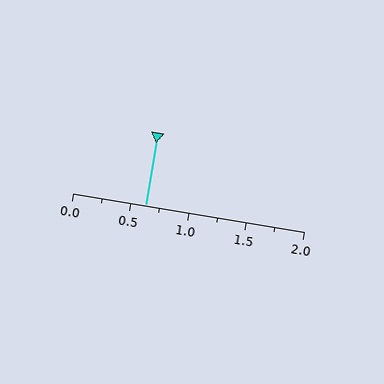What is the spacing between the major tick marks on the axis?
The major ticks are spaced 0.5 apart.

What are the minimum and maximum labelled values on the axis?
The axis runs from 0.0 to 2.0.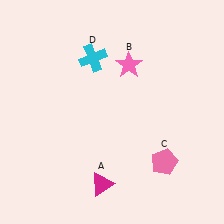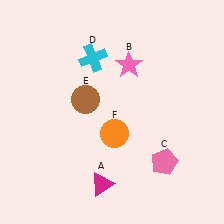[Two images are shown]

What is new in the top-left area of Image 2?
A brown circle (E) was added in the top-left area of Image 2.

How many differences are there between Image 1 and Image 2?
There are 2 differences between the two images.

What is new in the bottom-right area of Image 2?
An orange circle (F) was added in the bottom-right area of Image 2.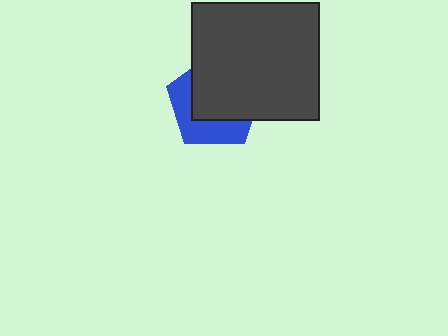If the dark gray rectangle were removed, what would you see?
You would see the complete blue pentagon.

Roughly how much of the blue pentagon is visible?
A small part of it is visible (roughly 39%).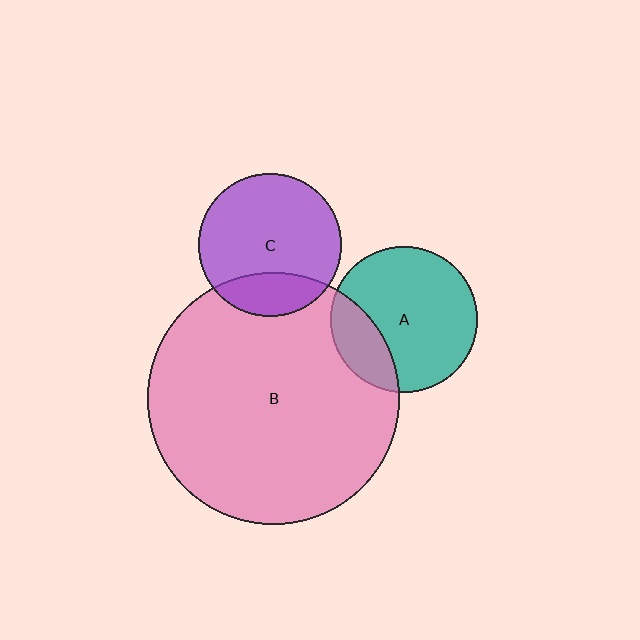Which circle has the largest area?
Circle B (pink).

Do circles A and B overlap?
Yes.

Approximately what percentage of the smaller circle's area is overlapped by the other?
Approximately 25%.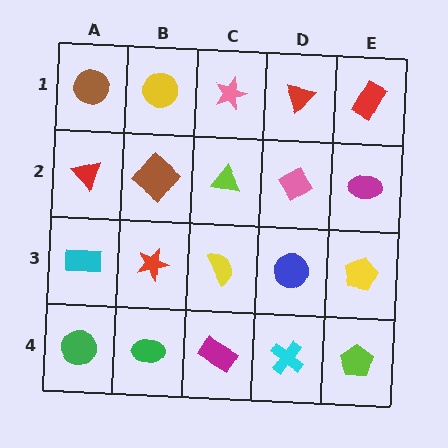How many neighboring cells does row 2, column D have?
4.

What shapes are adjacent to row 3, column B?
A brown diamond (row 2, column B), a green ellipse (row 4, column B), a cyan rectangle (row 3, column A), a yellow semicircle (row 3, column C).